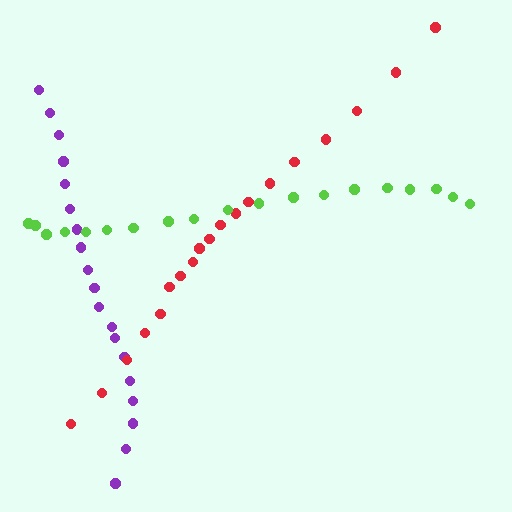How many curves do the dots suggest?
There are 3 distinct paths.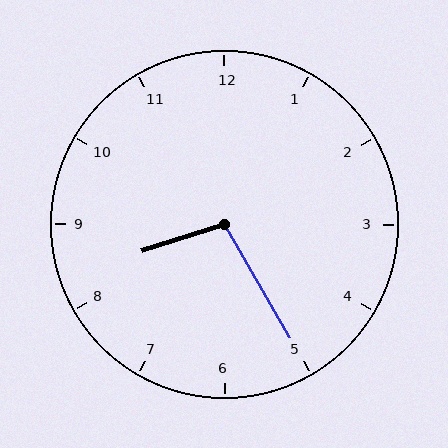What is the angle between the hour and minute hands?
Approximately 102 degrees.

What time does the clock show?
8:25.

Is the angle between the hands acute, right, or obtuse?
It is obtuse.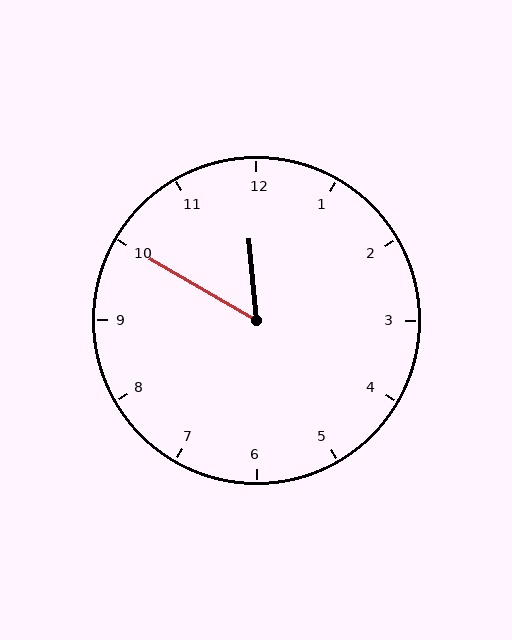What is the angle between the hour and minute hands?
Approximately 55 degrees.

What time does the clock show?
11:50.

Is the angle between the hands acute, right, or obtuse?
It is acute.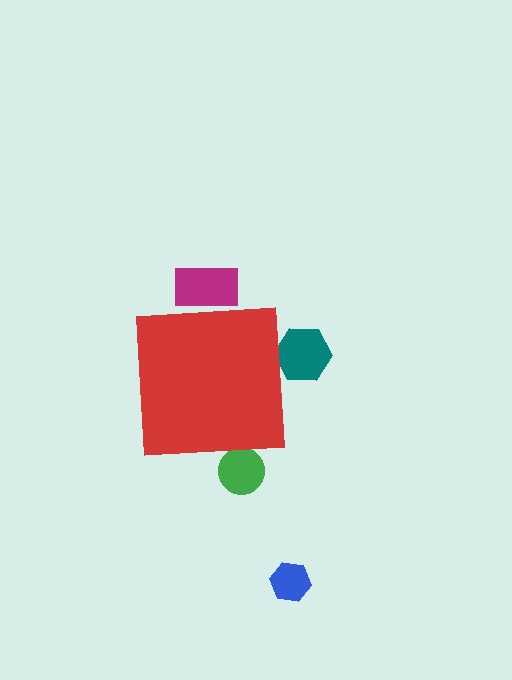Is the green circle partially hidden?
Yes, the green circle is partially hidden behind the red square.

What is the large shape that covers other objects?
A red square.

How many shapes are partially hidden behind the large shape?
3 shapes are partially hidden.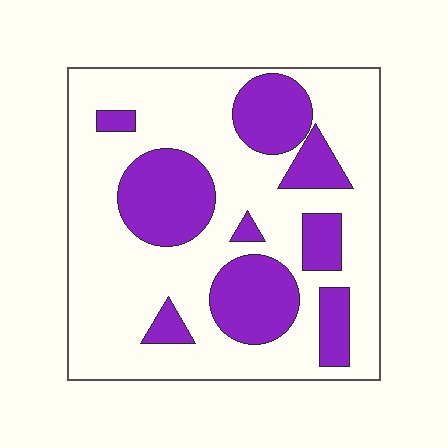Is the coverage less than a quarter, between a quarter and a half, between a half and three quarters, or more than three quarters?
Between a quarter and a half.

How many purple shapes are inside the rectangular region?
9.